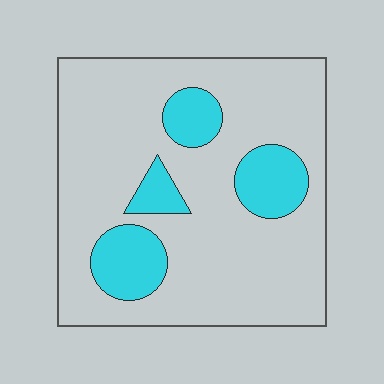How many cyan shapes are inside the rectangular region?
4.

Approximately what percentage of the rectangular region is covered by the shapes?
Approximately 20%.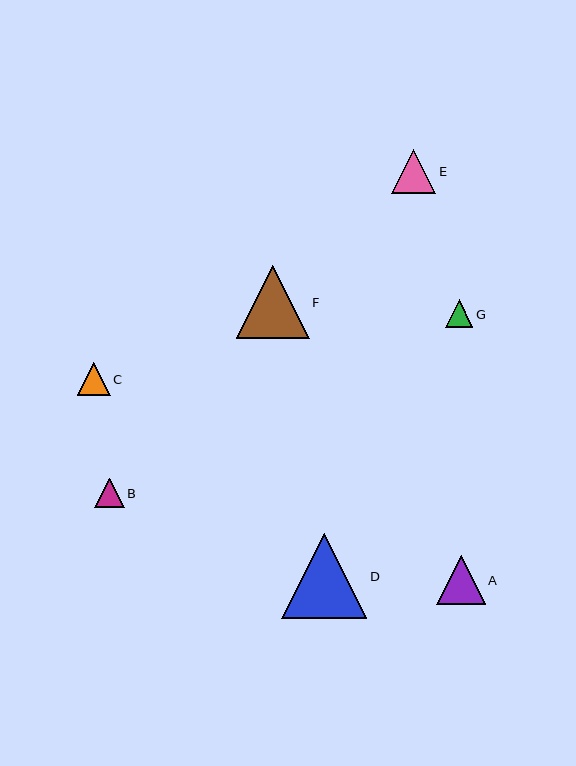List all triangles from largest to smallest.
From largest to smallest: D, F, A, E, C, B, G.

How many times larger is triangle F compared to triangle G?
Triangle F is approximately 2.7 times the size of triangle G.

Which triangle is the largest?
Triangle D is the largest with a size of approximately 85 pixels.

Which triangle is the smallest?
Triangle G is the smallest with a size of approximately 28 pixels.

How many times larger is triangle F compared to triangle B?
Triangle F is approximately 2.5 times the size of triangle B.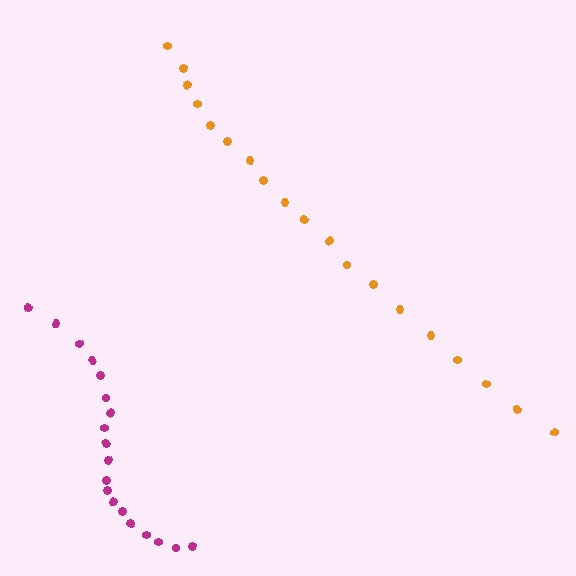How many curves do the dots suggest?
There are 2 distinct paths.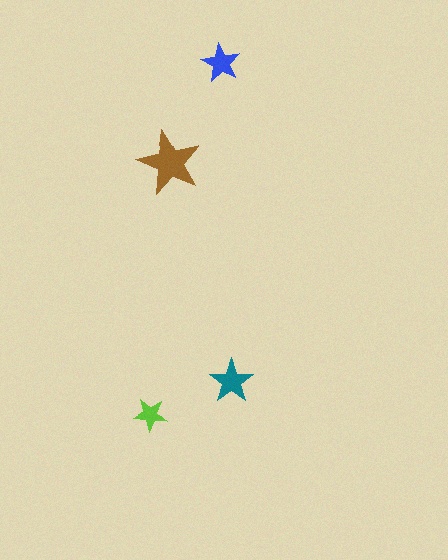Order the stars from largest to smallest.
the brown one, the teal one, the blue one, the lime one.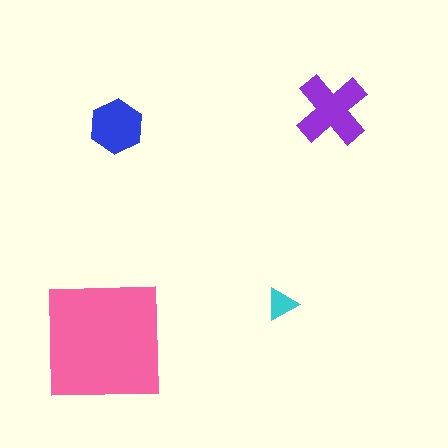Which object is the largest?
The pink square.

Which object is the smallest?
The cyan triangle.